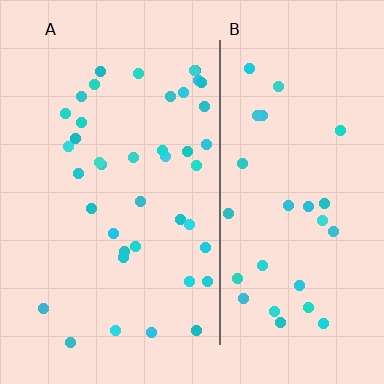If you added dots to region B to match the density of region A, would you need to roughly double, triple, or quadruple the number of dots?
Approximately double.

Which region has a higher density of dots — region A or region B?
A (the left).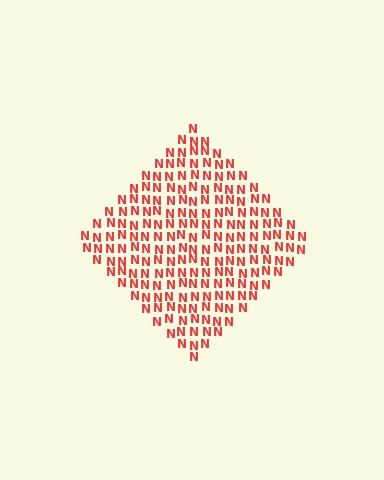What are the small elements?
The small elements are letter N's.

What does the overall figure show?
The overall figure shows a diamond.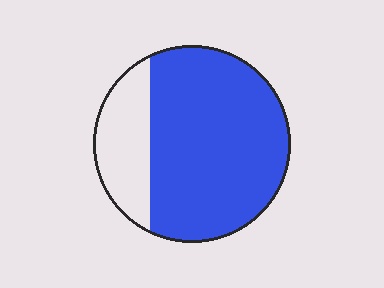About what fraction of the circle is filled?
About three quarters (3/4).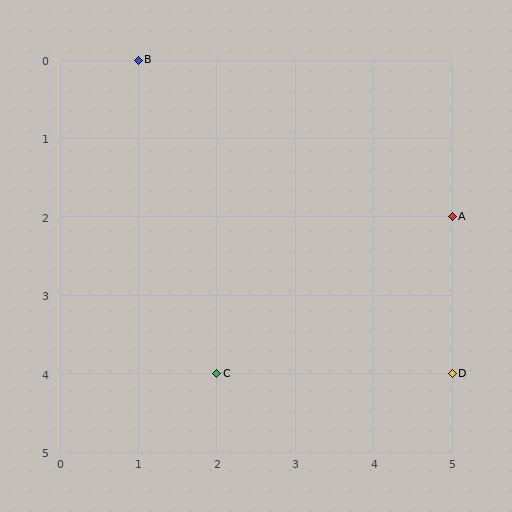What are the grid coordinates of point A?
Point A is at grid coordinates (5, 2).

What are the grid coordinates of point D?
Point D is at grid coordinates (5, 4).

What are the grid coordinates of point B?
Point B is at grid coordinates (1, 0).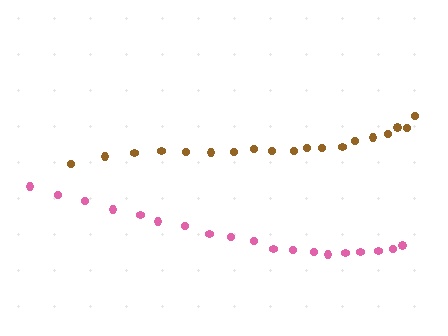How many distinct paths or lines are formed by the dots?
There are 2 distinct paths.